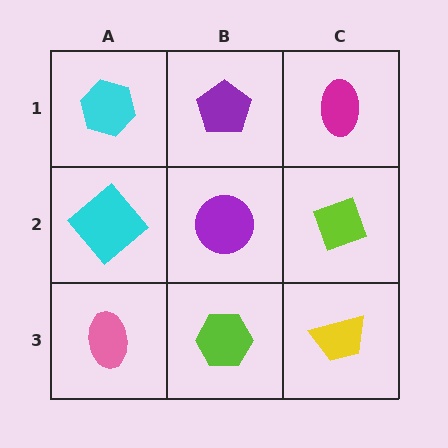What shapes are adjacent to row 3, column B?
A purple circle (row 2, column B), a pink ellipse (row 3, column A), a yellow trapezoid (row 3, column C).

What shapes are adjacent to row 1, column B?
A purple circle (row 2, column B), a cyan hexagon (row 1, column A), a magenta ellipse (row 1, column C).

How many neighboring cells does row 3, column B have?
3.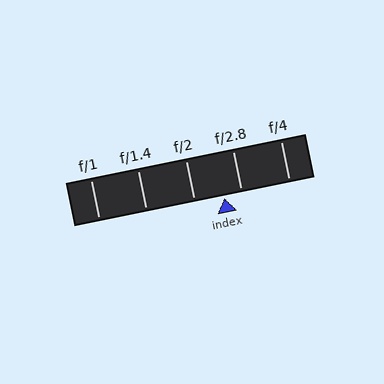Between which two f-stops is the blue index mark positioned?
The index mark is between f/2 and f/2.8.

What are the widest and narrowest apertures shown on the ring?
The widest aperture shown is f/1 and the narrowest is f/4.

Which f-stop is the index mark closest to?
The index mark is closest to f/2.8.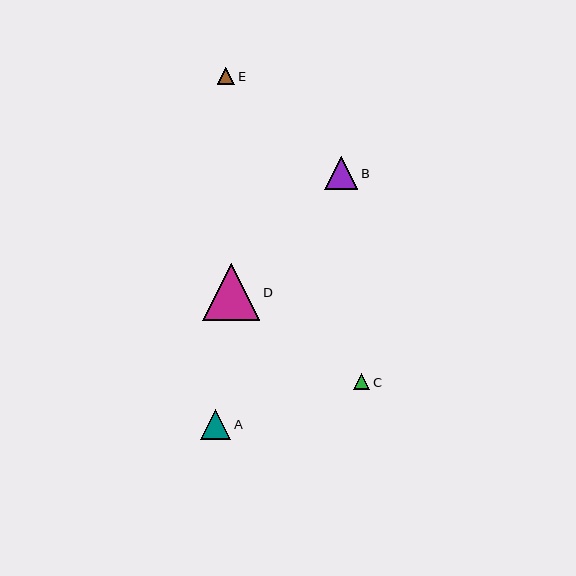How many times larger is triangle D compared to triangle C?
Triangle D is approximately 3.6 times the size of triangle C.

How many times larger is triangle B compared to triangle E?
Triangle B is approximately 1.9 times the size of triangle E.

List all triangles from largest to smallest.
From largest to smallest: D, B, A, E, C.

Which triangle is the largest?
Triangle D is the largest with a size of approximately 58 pixels.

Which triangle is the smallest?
Triangle C is the smallest with a size of approximately 16 pixels.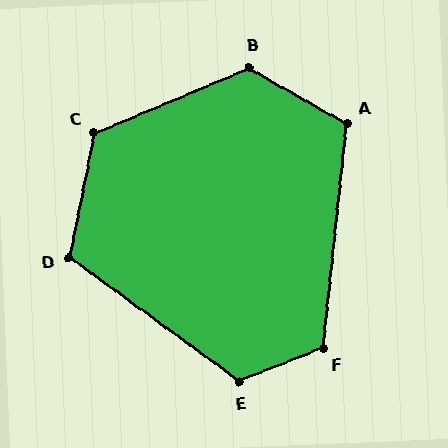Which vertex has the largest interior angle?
B, at approximately 127 degrees.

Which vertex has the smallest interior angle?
A, at approximately 114 degrees.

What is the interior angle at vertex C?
Approximately 124 degrees (obtuse).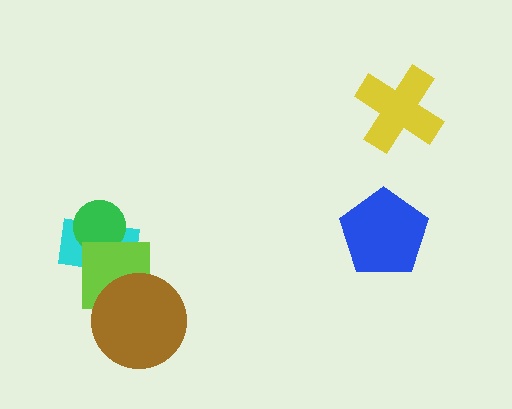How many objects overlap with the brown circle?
1 object overlaps with the brown circle.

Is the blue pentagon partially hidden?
No, no other shape covers it.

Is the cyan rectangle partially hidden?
Yes, it is partially covered by another shape.